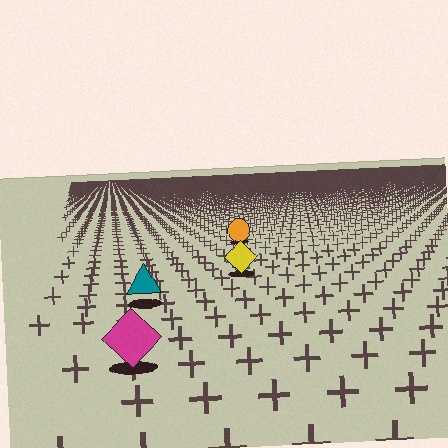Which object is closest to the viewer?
The magenta diamond is closest. The texture marks near it are larger and more spread out.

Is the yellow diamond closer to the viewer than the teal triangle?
No. The teal triangle is closer — you can tell from the texture gradient: the ground texture is coarser near it.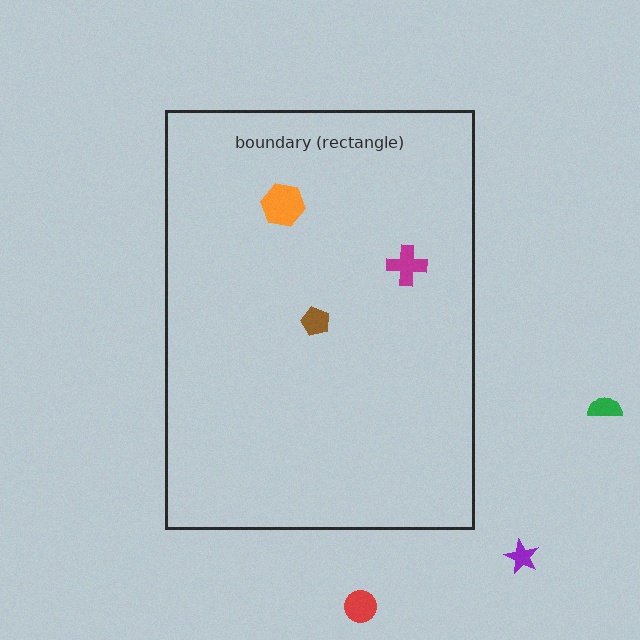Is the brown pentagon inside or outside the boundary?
Inside.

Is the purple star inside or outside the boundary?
Outside.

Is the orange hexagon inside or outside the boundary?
Inside.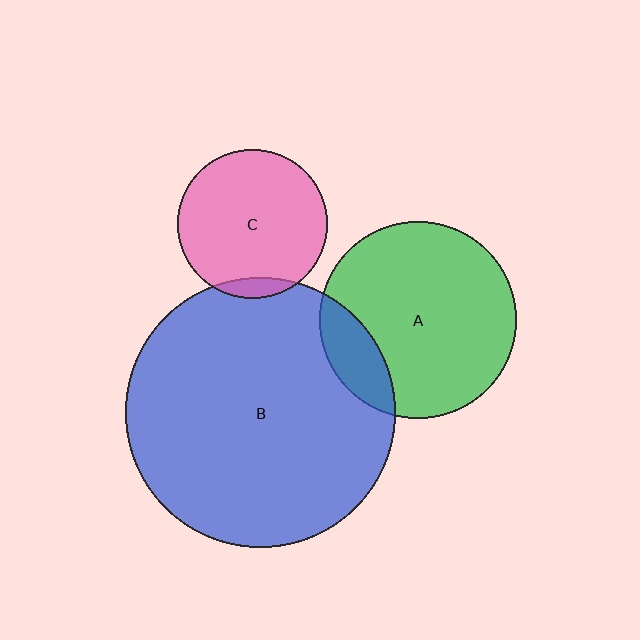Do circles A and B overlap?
Yes.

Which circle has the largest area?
Circle B (blue).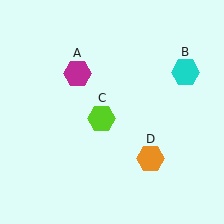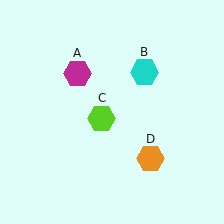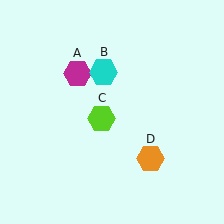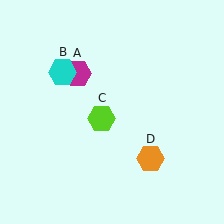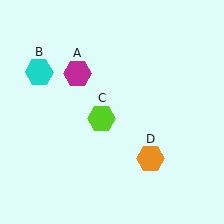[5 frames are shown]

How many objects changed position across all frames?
1 object changed position: cyan hexagon (object B).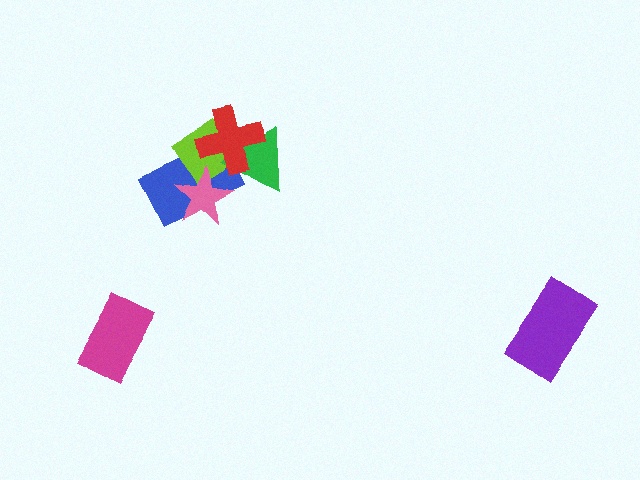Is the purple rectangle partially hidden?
No, no other shape covers it.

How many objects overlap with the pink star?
2 objects overlap with the pink star.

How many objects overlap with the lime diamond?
4 objects overlap with the lime diamond.